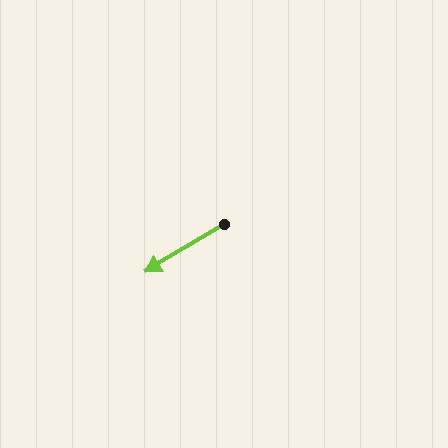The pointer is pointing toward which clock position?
Roughly 8 o'clock.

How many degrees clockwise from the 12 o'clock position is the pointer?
Approximately 239 degrees.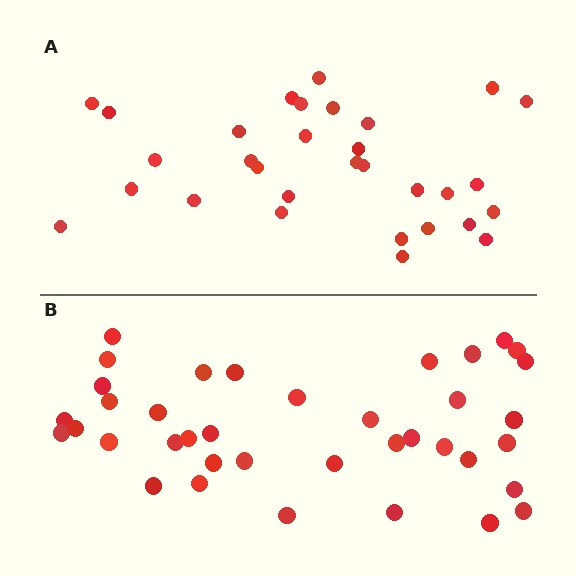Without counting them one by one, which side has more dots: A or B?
Region B (the bottom region) has more dots.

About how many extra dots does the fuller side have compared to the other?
Region B has roughly 8 or so more dots than region A.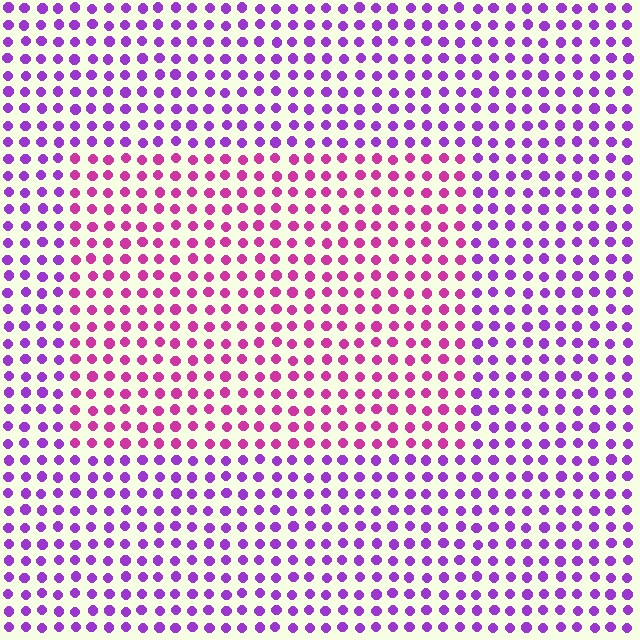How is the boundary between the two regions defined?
The boundary is defined purely by a slight shift in hue (about 38 degrees). Spacing, size, and orientation are identical on both sides.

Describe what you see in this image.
The image is filled with small purple elements in a uniform arrangement. A rectangle-shaped region is visible where the elements are tinted to a slightly different hue, forming a subtle color boundary.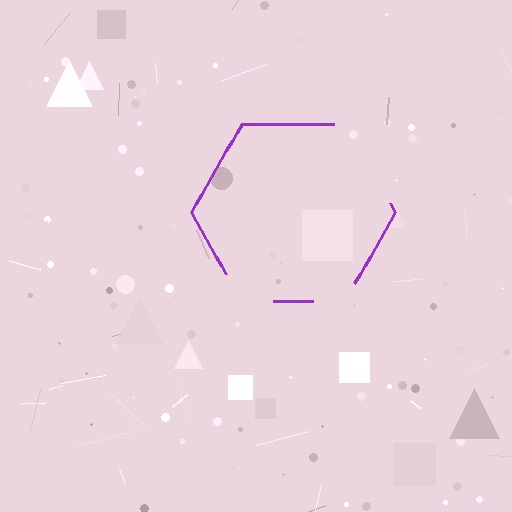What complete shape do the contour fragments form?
The contour fragments form a hexagon.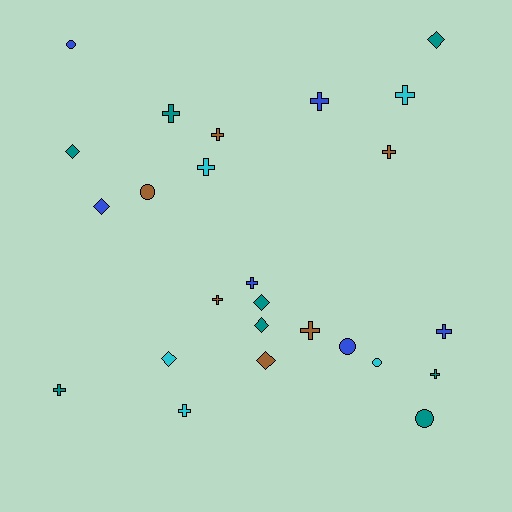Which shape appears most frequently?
Cross, with 13 objects.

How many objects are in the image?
There are 25 objects.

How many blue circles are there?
There are 2 blue circles.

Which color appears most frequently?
Teal, with 8 objects.